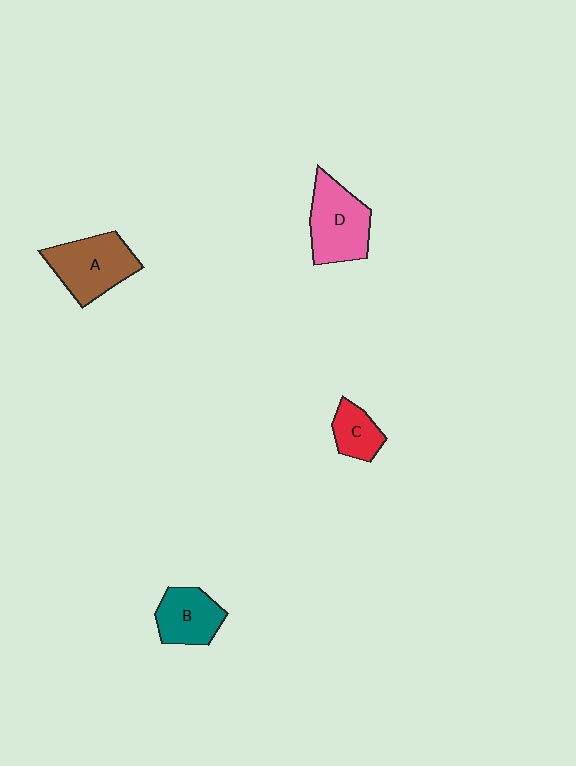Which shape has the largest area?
Shape A (brown).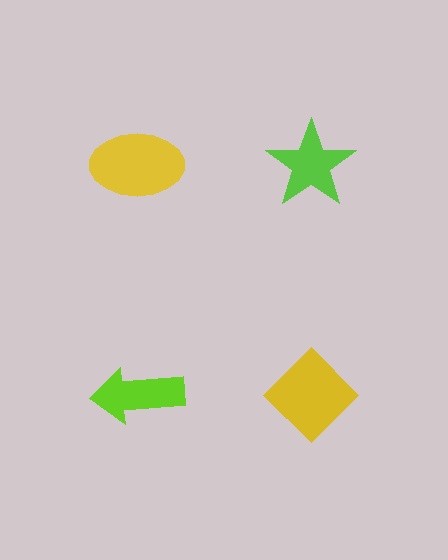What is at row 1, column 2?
A lime star.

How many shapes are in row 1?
2 shapes.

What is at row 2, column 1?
A lime arrow.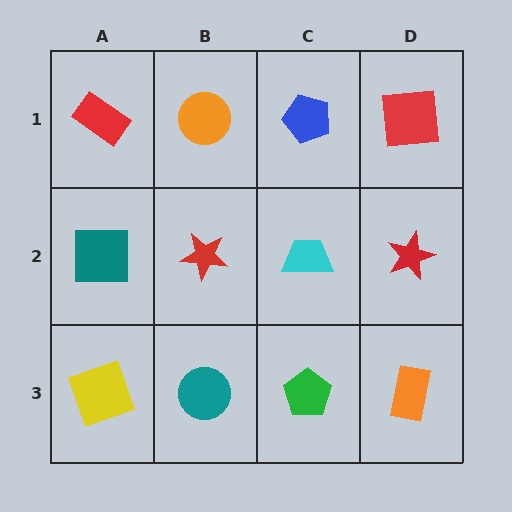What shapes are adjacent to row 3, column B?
A red star (row 2, column B), a yellow square (row 3, column A), a green pentagon (row 3, column C).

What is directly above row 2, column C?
A blue pentagon.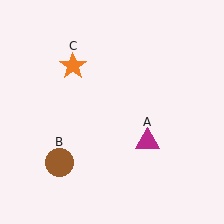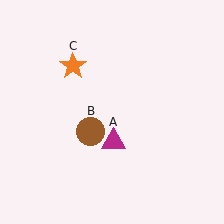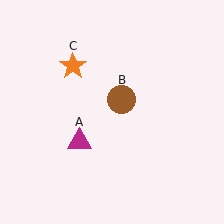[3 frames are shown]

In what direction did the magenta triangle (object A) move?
The magenta triangle (object A) moved left.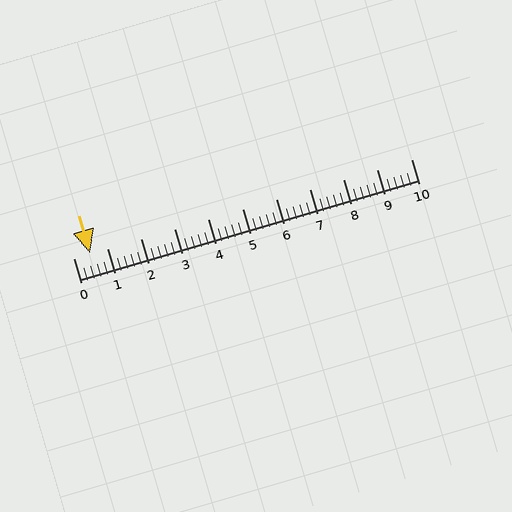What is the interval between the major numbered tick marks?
The major tick marks are spaced 1 units apart.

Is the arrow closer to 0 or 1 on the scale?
The arrow is closer to 1.